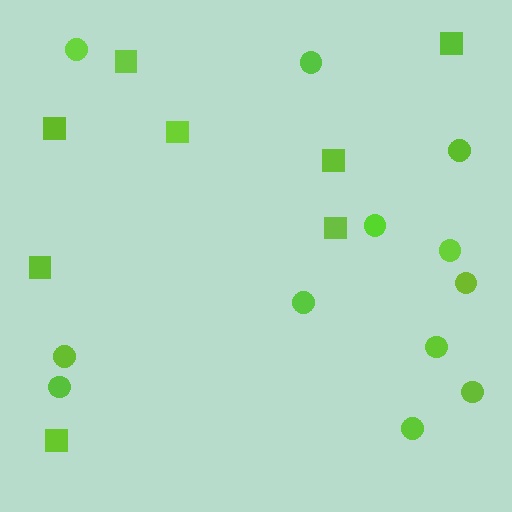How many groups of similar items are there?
There are 2 groups: one group of circles (12) and one group of squares (8).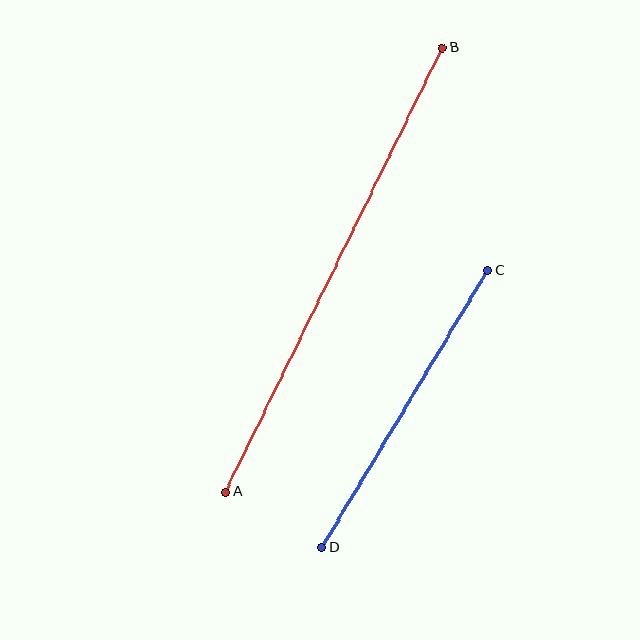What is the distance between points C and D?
The distance is approximately 322 pixels.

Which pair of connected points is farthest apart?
Points A and B are farthest apart.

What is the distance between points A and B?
The distance is approximately 494 pixels.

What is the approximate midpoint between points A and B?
The midpoint is at approximately (334, 270) pixels.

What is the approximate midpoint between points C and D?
The midpoint is at approximately (405, 409) pixels.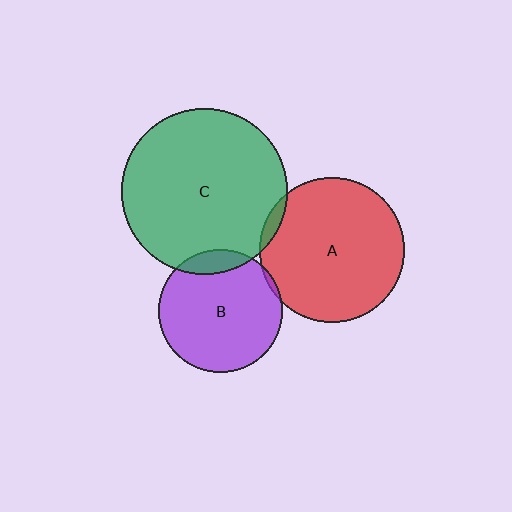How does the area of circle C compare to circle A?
Approximately 1.3 times.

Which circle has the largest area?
Circle C (green).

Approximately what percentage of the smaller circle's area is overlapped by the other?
Approximately 5%.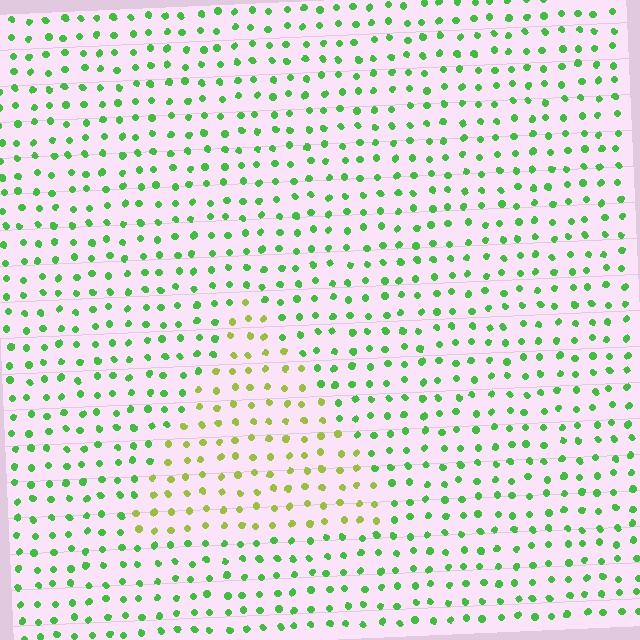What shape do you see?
I see a triangle.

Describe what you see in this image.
The image is filled with small green elements in a uniform arrangement. A triangle-shaped region is visible where the elements are tinted to a slightly different hue, forming a subtle color boundary.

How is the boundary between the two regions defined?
The boundary is defined purely by a slight shift in hue (about 42 degrees). Spacing, size, and orientation are identical on both sides.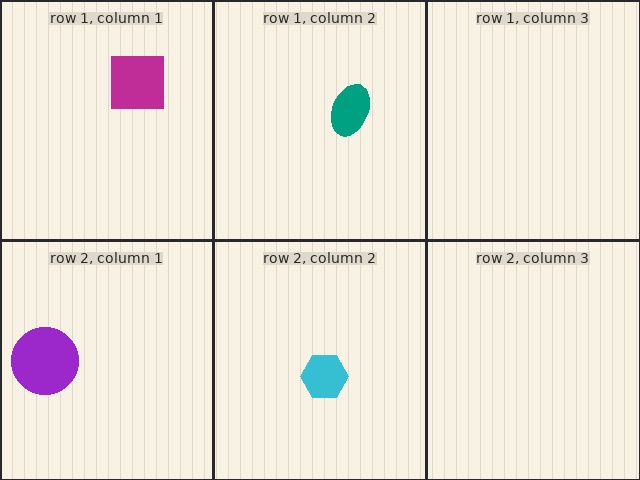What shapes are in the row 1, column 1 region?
The magenta square.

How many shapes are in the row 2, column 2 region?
1.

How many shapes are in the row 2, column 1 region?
1.